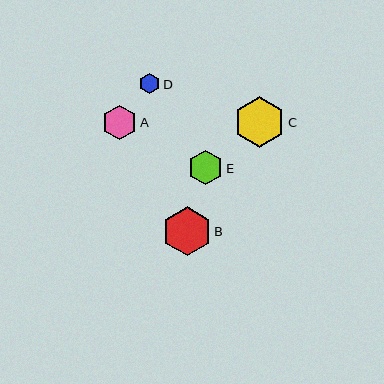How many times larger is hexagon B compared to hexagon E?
Hexagon B is approximately 1.4 times the size of hexagon E.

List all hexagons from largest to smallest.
From largest to smallest: C, B, A, E, D.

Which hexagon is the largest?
Hexagon C is the largest with a size of approximately 51 pixels.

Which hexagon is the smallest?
Hexagon D is the smallest with a size of approximately 20 pixels.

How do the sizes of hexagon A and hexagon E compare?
Hexagon A and hexagon E are approximately the same size.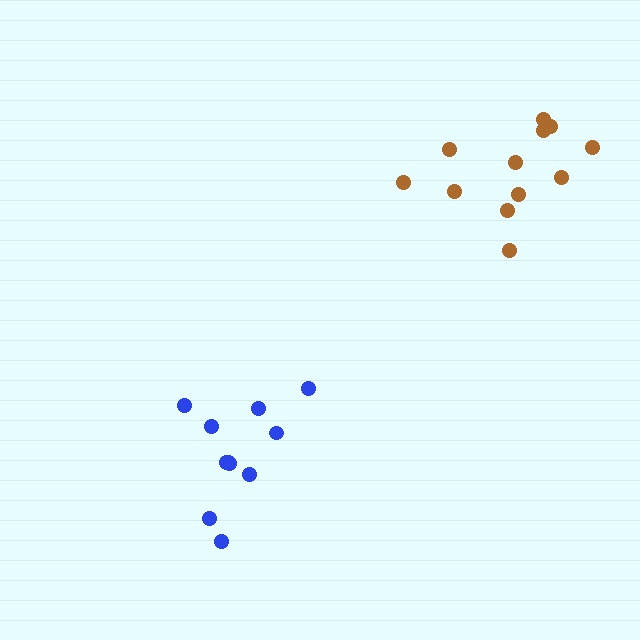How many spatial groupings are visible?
There are 2 spatial groupings.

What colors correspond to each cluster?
The clusters are colored: brown, blue.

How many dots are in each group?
Group 1: 12 dots, Group 2: 11 dots (23 total).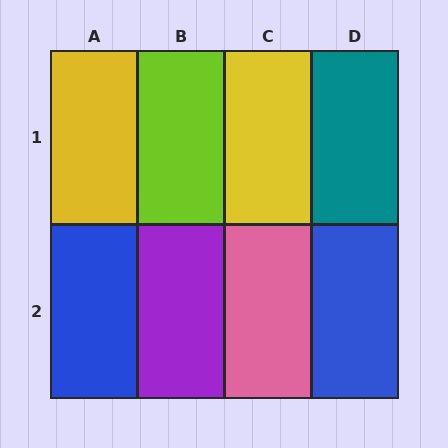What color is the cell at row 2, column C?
Pink.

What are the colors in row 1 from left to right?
Yellow, lime, yellow, teal.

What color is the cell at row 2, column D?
Blue.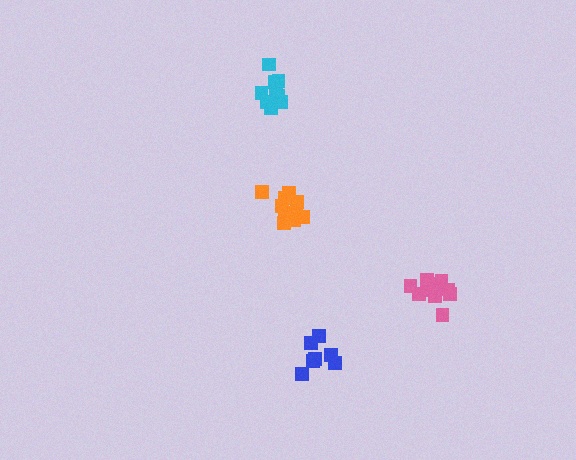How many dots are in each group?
Group 1: 12 dots, Group 2: 9 dots, Group 3: 7 dots, Group 4: 12 dots (40 total).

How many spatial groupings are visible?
There are 4 spatial groupings.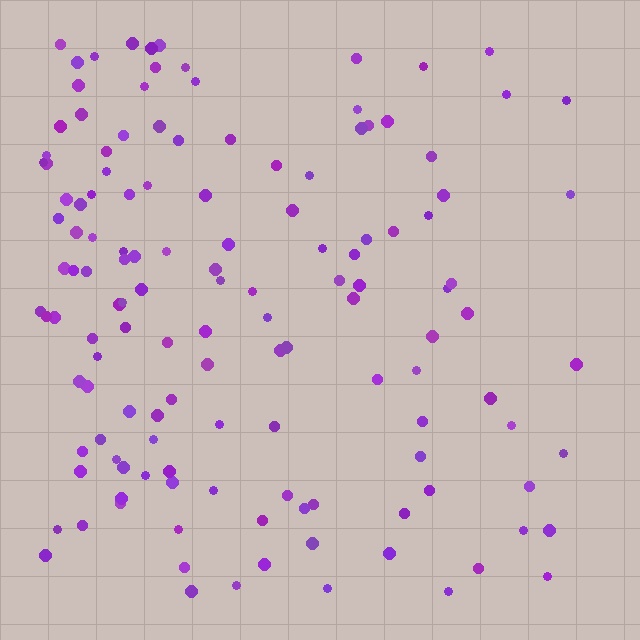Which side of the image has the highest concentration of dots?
The left.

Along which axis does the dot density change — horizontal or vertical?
Horizontal.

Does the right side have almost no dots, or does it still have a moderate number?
Still a moderate number, just noticeably fewer than the left.